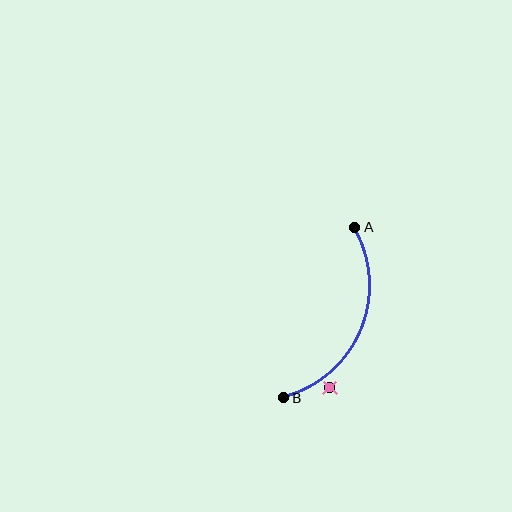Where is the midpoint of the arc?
The arc midpoint is the point on the curve farthest from the straight line joining A and B. It sits to the right of that line.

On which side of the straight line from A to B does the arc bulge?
The arc bulges to the right of the straight line connecting A and B.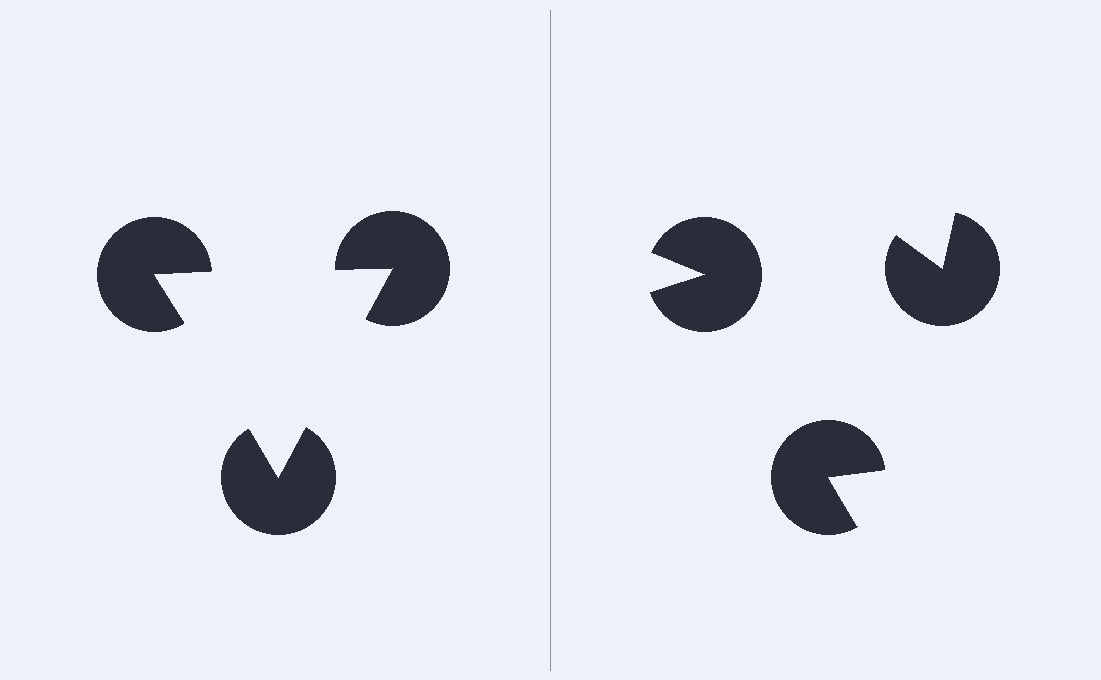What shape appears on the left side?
An illusory triangle.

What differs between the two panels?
The pac-man discs are positioned identically on both sides; only the wedge orientations differ. On the left they align to a triangle; on the right they are misaligned.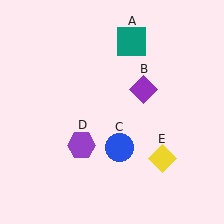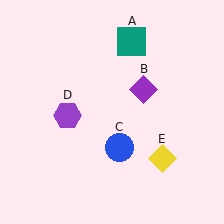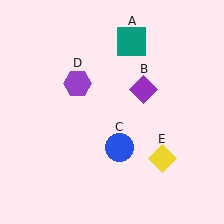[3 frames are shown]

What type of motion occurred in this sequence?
The purple hexagon (object D) rotated clockwise around the center of the scene.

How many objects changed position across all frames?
1 object changed position: purple hexagon (object D).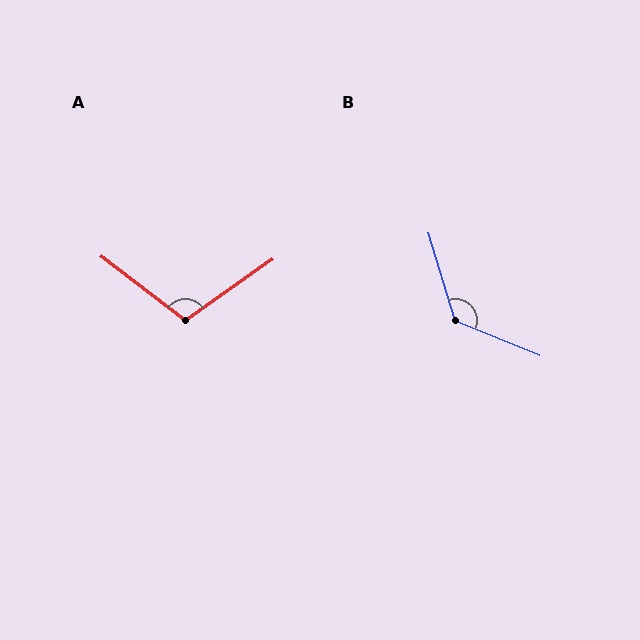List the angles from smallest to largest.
A (108°), B (130°).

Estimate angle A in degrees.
Approximately 108 degrees.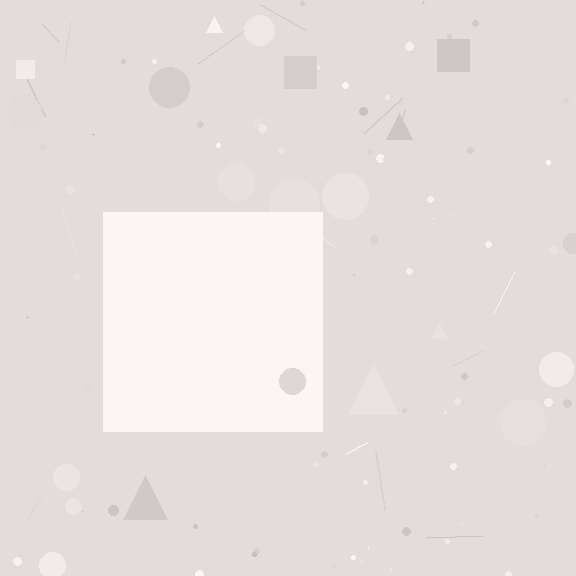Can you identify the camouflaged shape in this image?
The camouflaged shape is a square.